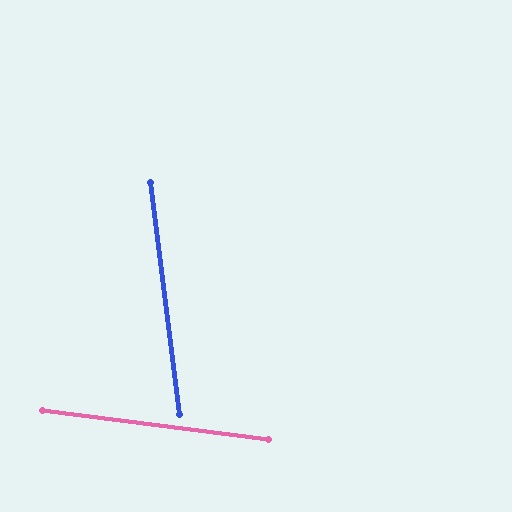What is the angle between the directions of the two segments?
Approximately 76 degrees.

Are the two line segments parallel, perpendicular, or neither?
Neither parallel nor perpendicular — they differ by about 76°.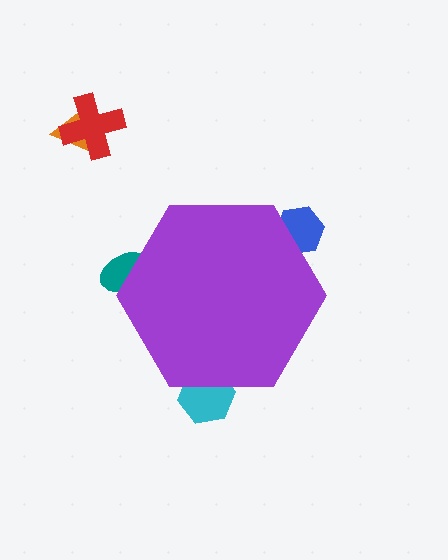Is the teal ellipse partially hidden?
Yes, the teal ellipse is partially hidden behind the purple hexagon.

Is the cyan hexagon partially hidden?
Yes, the cyan hexagon is partially hidden behind the purple hexagon.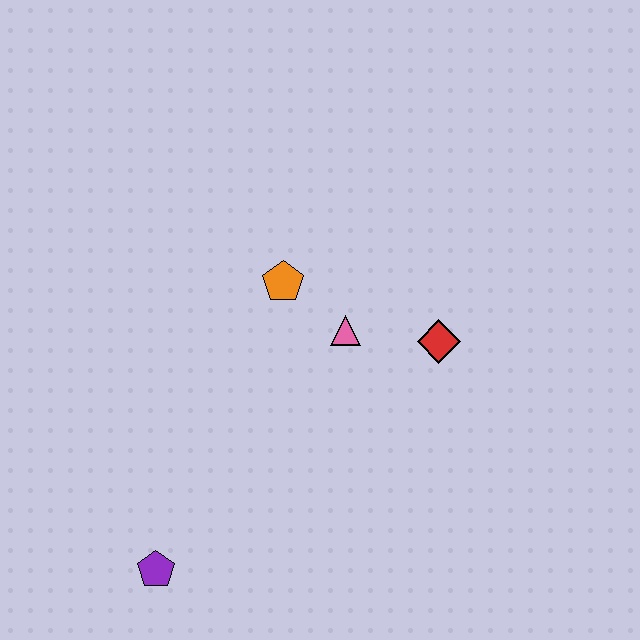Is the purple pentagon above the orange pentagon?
No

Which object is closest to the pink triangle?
The orange pentagon is closest to the pink triangle.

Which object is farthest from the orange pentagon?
The purple pentagon is farthest from the orange pentagon.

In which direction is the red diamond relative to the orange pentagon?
The red diamond is to the right of the orange pentagon.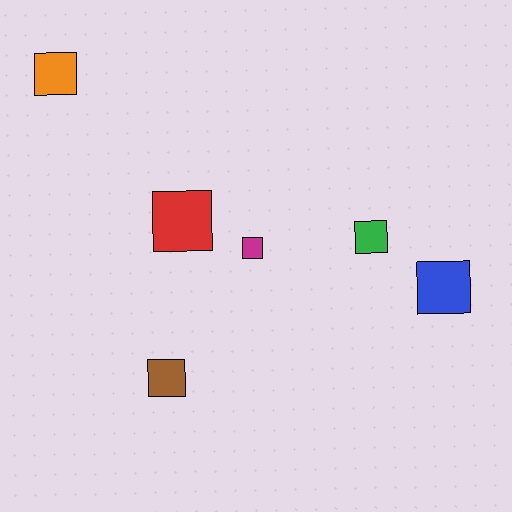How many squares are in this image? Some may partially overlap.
There are 6 squares.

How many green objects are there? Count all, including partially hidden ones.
There is 1 green object.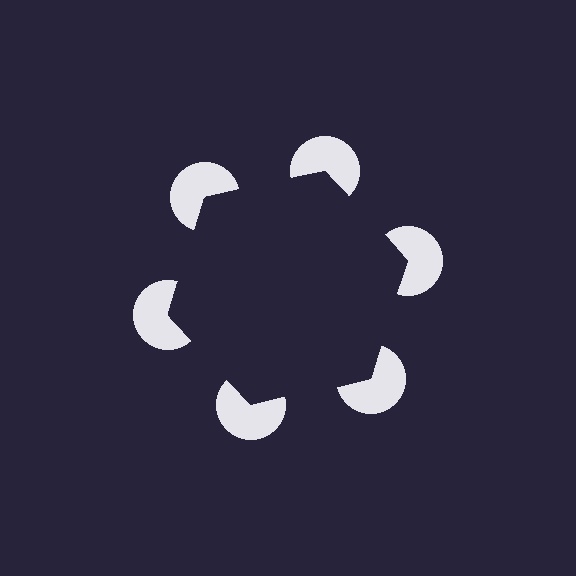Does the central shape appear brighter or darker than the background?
It typically appears slightly darker than the background, even though no actual brightness change is drawn.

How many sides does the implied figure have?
6 sides.